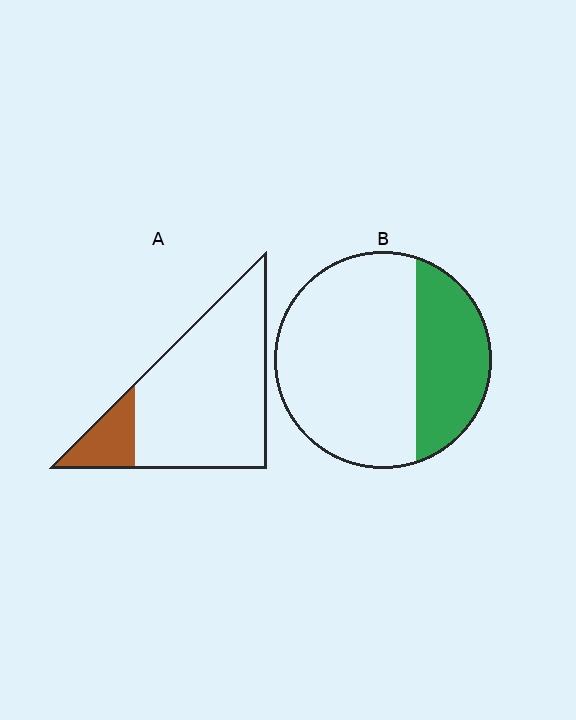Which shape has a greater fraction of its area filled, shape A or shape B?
Shape B.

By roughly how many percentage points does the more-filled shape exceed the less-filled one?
By roughly 15 percentage points (B over A).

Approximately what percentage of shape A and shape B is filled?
A is approximately 15% and B is approximately 30%.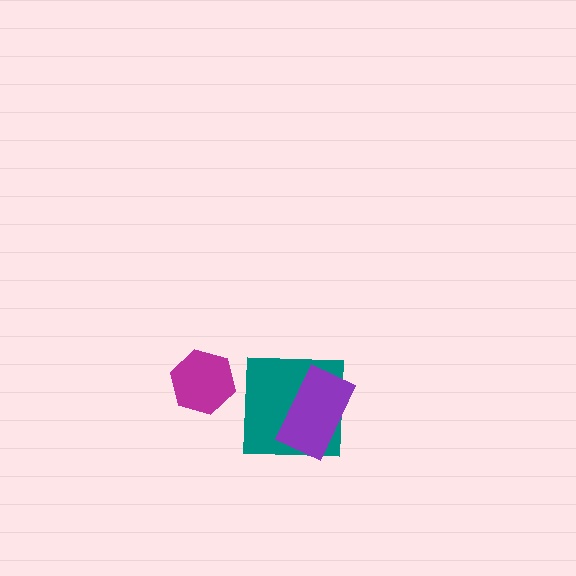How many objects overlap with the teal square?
1 object overlaps with the teal square.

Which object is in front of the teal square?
The purple rectangle is in front of the teal square.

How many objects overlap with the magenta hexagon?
0 objects overlap with the magenta hexagon.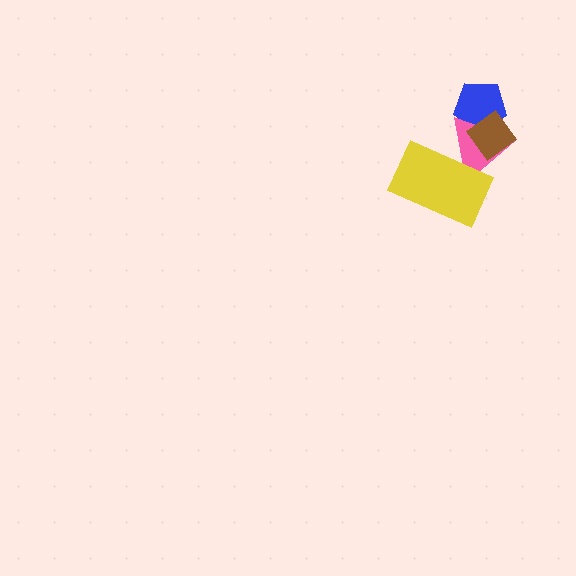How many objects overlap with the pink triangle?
3 objects overlap with the pink triangle.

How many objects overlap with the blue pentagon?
2 objects overlap with the blue pentagon.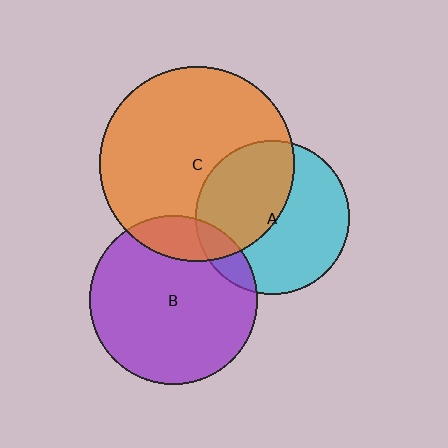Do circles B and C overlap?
Yes.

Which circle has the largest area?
Circle C (orange).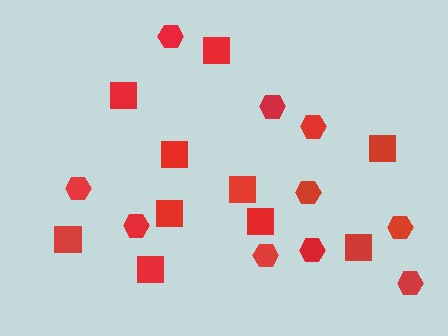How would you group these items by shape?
There are 2 groups: one group of hexagons (10) and one group of squares (10).